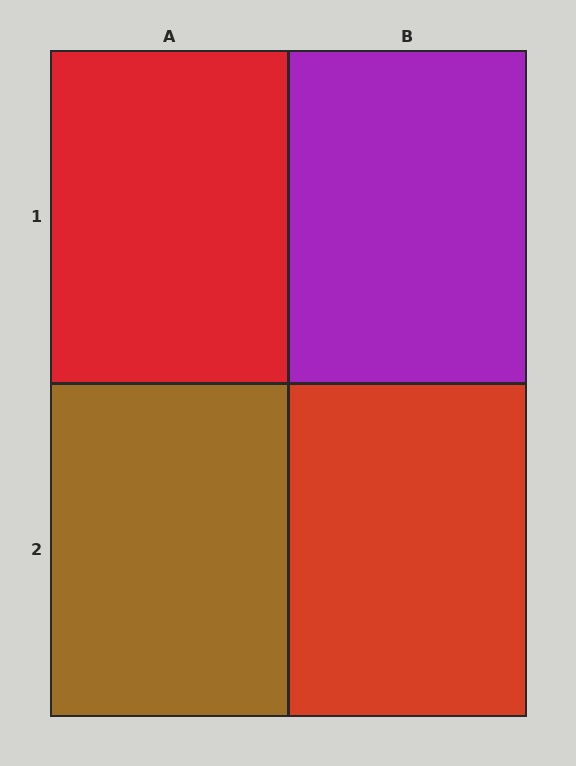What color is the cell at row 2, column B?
Red.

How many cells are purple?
1 cell is purple.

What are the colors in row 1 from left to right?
Red, purple.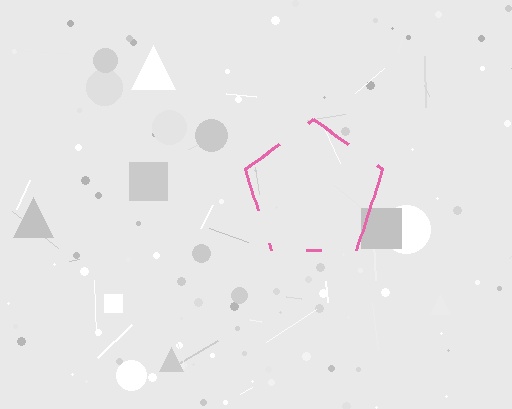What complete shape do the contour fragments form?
The contour fragments form a pentagon.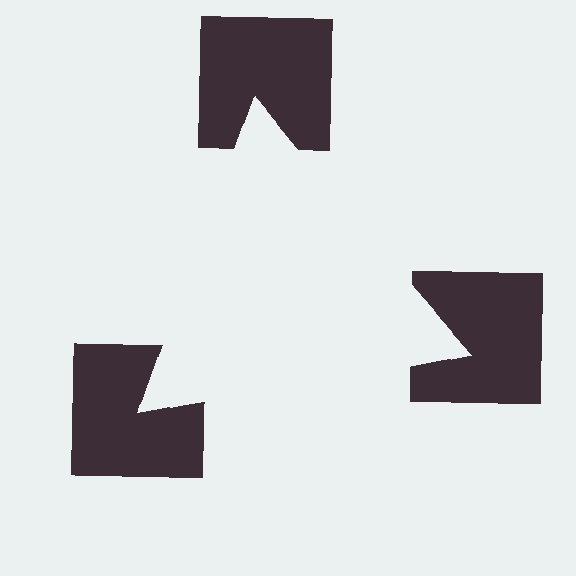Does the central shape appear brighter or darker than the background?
It typically appears slightly brighter than the background, even though no actual brightness change is drawn.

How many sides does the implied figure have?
3 sides.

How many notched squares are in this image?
There are 3 — one at each vertex of the illusory triangle.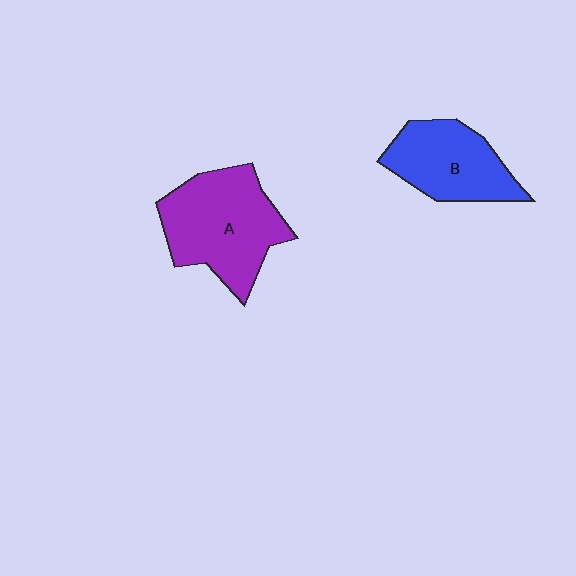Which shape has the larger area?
Shape A (purple).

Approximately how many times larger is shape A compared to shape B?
Approximately 1.3 times.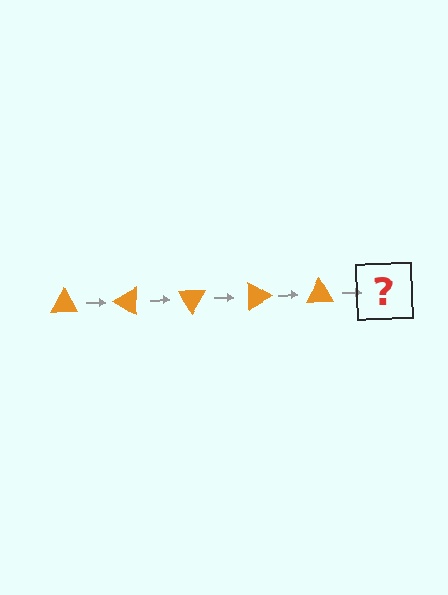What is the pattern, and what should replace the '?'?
The pattern is that the triangle rotates 30 degrees each step. The '?' should be an orange triangle rotated 150 degrees.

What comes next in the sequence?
The next element should be an orange triangle rotated 150 degrees.